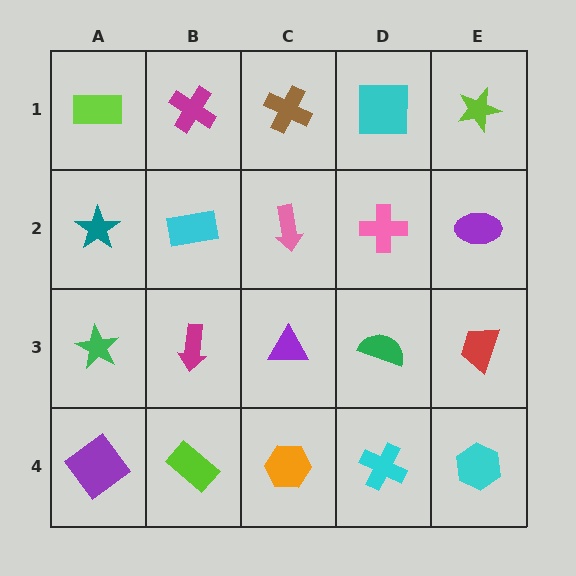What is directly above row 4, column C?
A purple triangle.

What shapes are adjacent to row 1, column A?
A teal star (row 2, column A), a magenta cross (row 1, column B).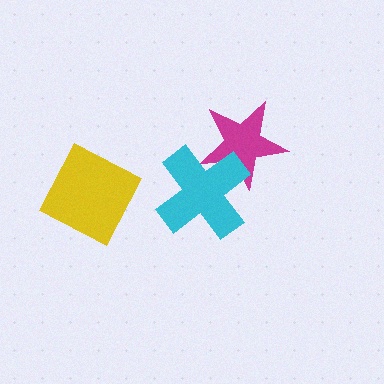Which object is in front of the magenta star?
The cyan cross is in front of the magenta star.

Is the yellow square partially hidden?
No, no other shape covers it.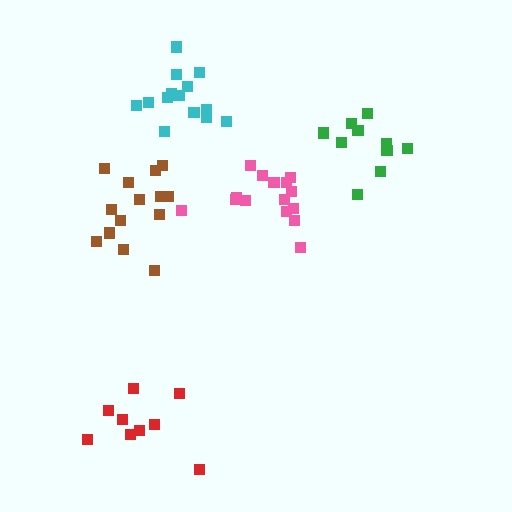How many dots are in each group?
Group 1: 14 dots, Group 2: 15 dots, Group 3: 15 dots, Group 4: 9 dots, Group 5: 10 dots (63 total).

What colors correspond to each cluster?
The clusters are colored: brown, cyan, pink, red, green.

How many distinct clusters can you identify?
There are 5 distinct clusters.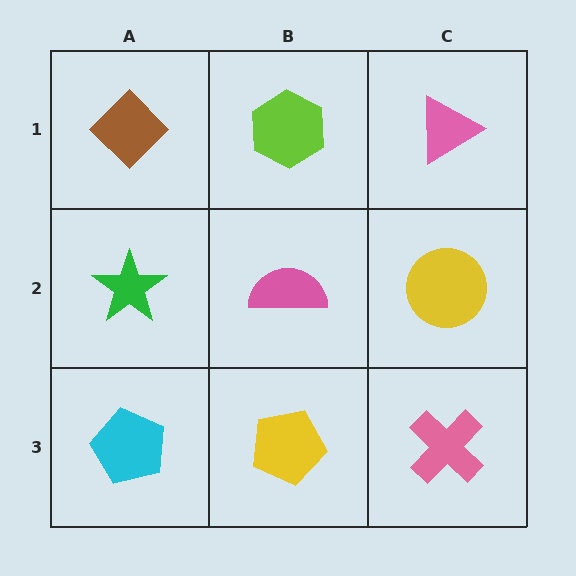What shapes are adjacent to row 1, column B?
A pink semicircle (row 2, column B), a brown diamond (row 1, column A), a pink triangle (row 1, column C).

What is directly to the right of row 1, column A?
A lime hexagon.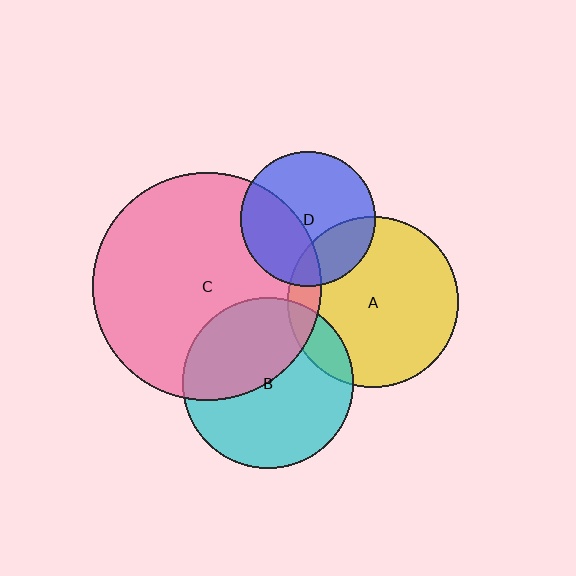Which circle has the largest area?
Circle C (pink).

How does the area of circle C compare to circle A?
Approximately 1.8 times.